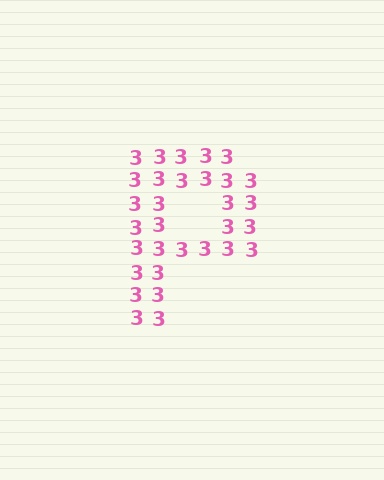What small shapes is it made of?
It is made of small digit 3's.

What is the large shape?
The large shape is the letter P.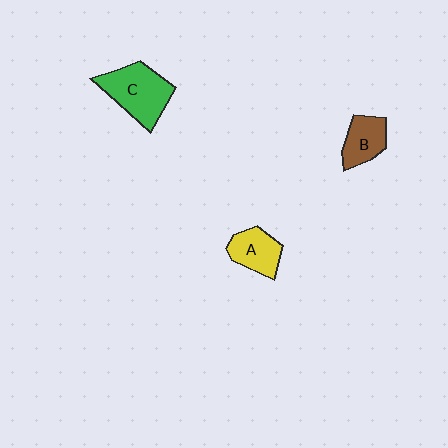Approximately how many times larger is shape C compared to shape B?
Approximately 1.6 times.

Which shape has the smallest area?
Shape B (brown).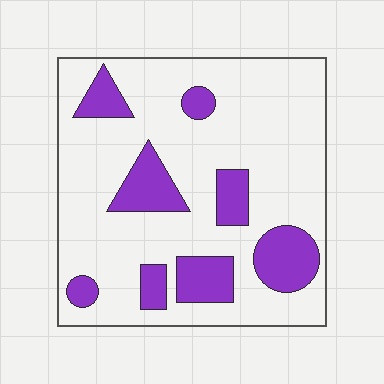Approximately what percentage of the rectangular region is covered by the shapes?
Approximately 20%.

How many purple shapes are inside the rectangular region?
8.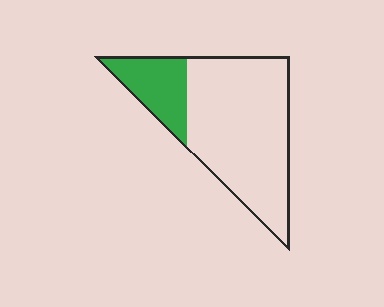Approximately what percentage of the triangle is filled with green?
Approximately 25%.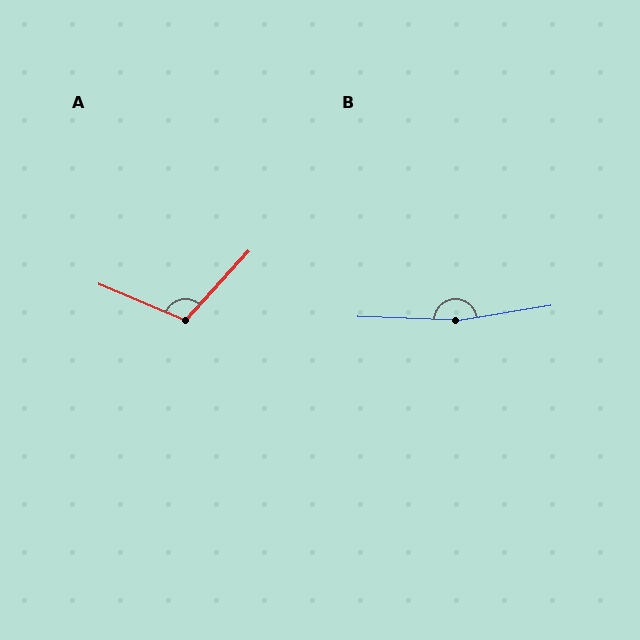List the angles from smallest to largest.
A (110°), B (169°).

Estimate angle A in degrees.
Approximately 110 degrees.